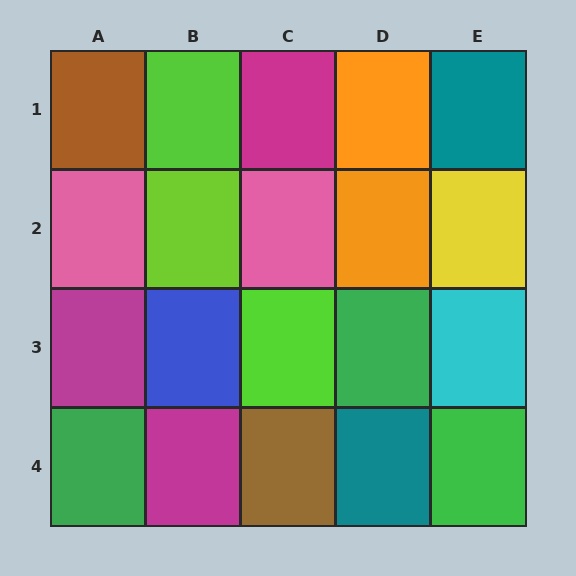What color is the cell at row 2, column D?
Orange.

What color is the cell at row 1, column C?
Magenta.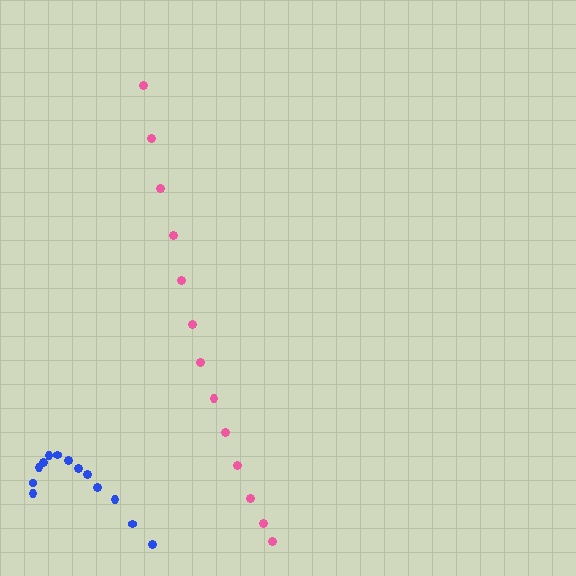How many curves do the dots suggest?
There are 2 distinct paths.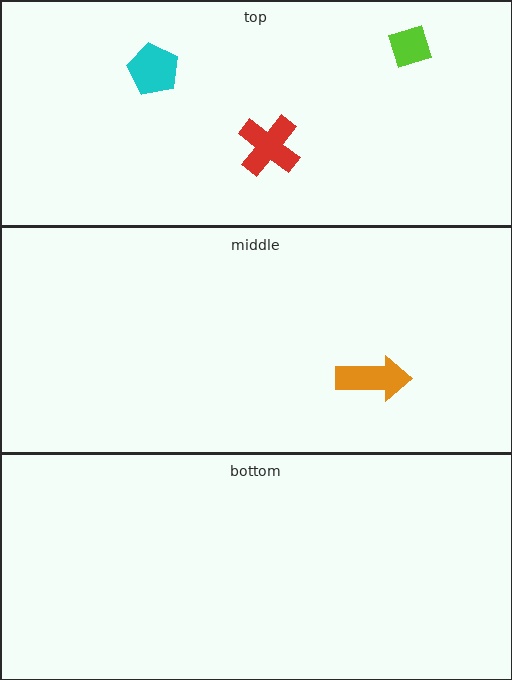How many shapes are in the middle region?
1.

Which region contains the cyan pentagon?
The top region.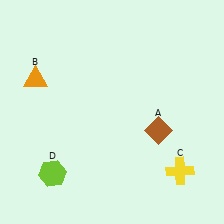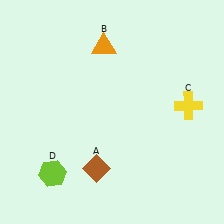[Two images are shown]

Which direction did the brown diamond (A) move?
The brown diamond (A) moved left.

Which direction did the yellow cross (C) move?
The yellow cross (C) moved up.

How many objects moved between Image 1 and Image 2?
3 objects moved between the two images.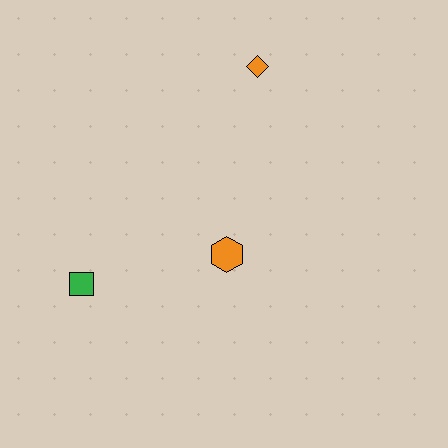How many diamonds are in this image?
There is 1 diamond.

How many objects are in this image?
There are 3 objects.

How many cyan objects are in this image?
There are no cyan objects.